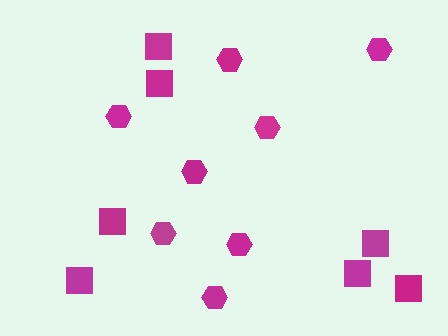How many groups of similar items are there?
There are 2 groups: one group of squares (7) and one group of hexagons (8).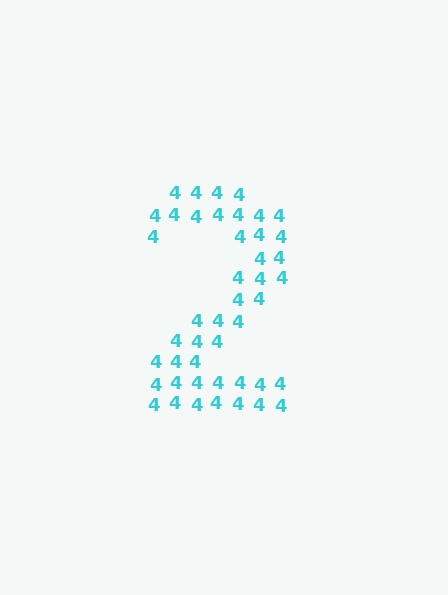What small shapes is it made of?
It is made of small digit 4's.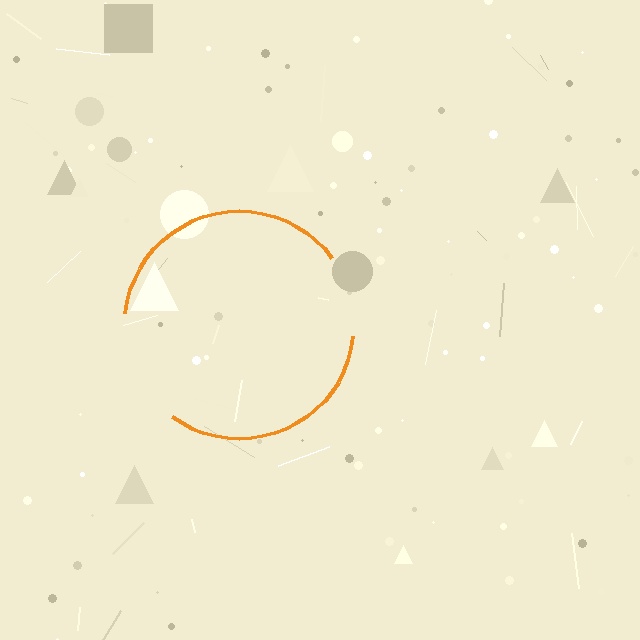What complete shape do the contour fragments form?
The contour fragments form a circle.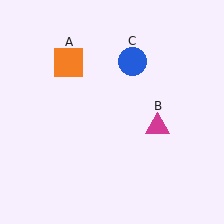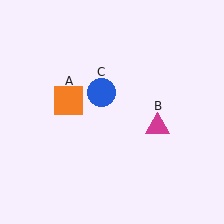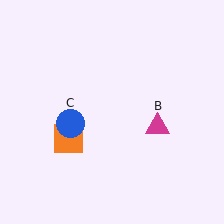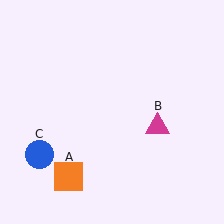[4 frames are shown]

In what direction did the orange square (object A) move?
The orange square (object A) moved down.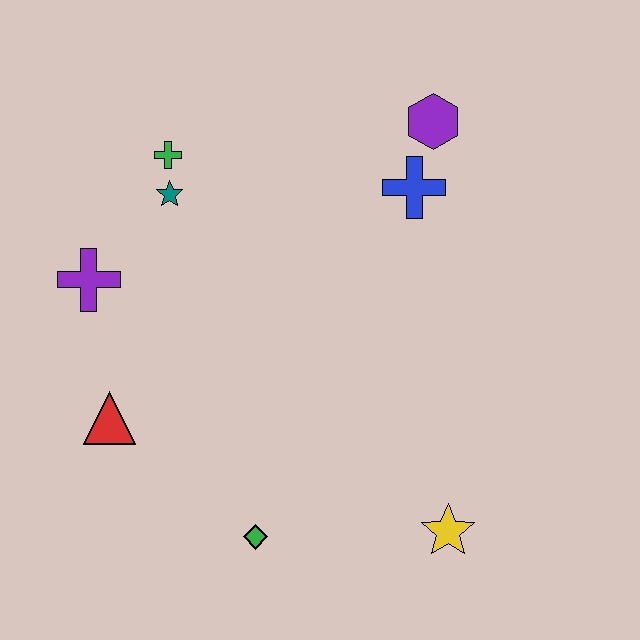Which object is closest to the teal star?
The green cross is closest to the teal star.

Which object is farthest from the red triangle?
The purple hexagon is farthest from the red triangle.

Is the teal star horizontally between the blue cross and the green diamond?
No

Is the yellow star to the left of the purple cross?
No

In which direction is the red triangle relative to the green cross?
The red triangle is below the green cross.